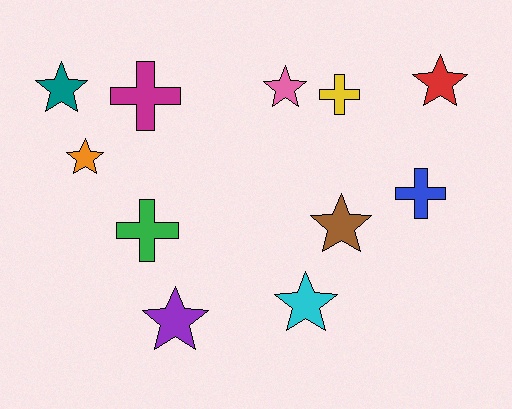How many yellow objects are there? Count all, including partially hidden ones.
There is 1 yellow object.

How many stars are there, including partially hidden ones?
There are 7 stars.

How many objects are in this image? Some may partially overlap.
There are 11 objects.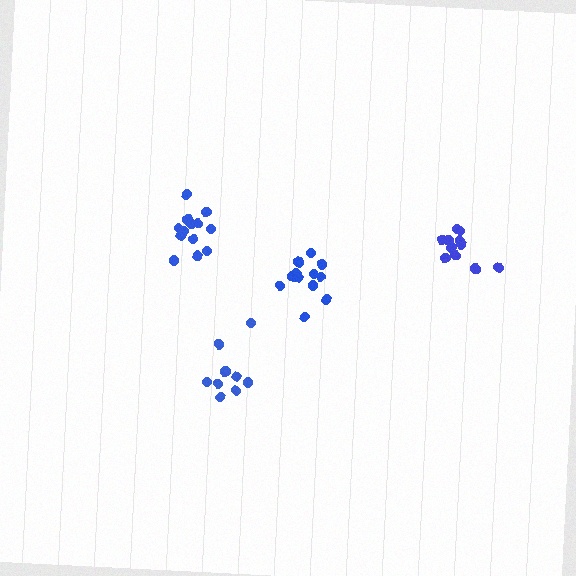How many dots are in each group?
Group 1: 12 dots, Group 2: 13 dots, Group 3: 9 dots, Group 4: 13 dots (47 total).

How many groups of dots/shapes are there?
There are 4 groups.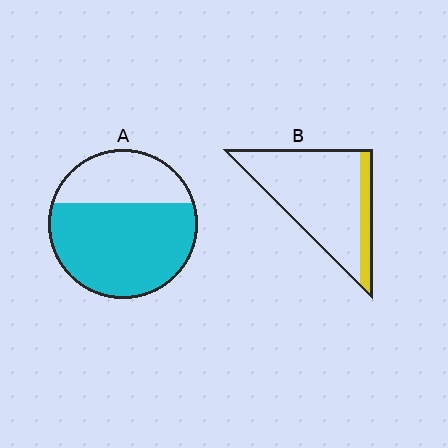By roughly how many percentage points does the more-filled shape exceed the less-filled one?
By roughly 50 percentage points (A over B).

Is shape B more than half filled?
No.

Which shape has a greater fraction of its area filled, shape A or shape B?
Shape A.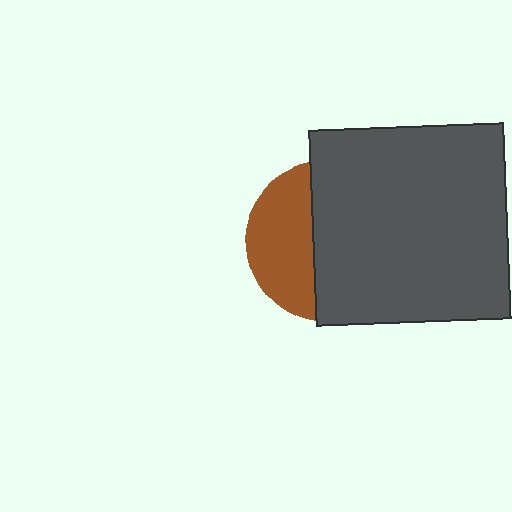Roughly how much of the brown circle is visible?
A small part of it is visible (roughly 40%).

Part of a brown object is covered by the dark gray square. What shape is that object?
It is a circle.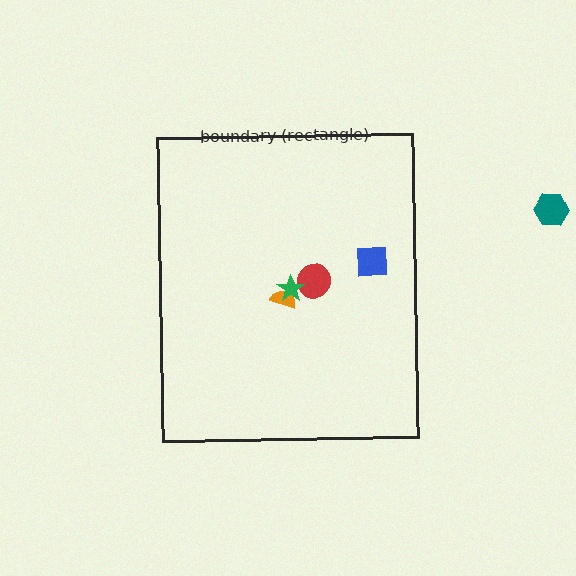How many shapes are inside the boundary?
4 inside, 1 outside.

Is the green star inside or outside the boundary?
Inside.